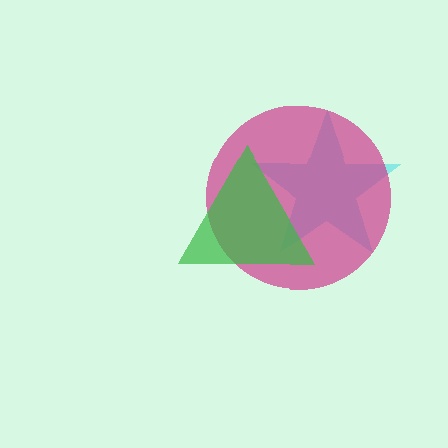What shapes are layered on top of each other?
The layered shapes are: a cyan star, a magenta circle, a green triangle.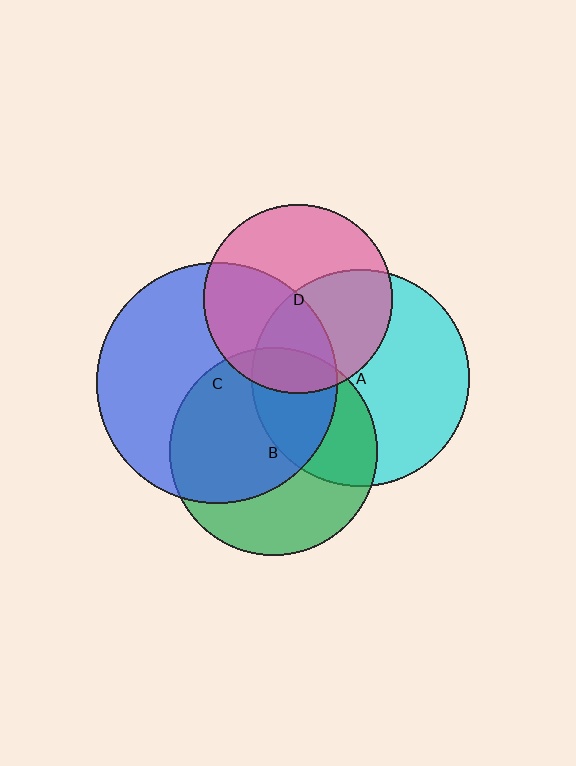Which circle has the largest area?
Circle C (blue).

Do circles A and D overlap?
Yes.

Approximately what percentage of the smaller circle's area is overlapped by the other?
Approximately 45%.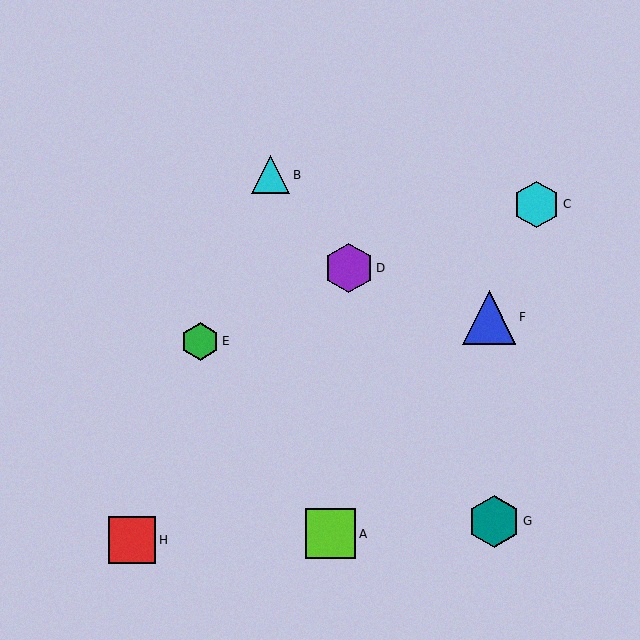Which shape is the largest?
The blue triangle (labeled F) is the largest.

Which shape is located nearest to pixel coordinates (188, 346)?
The green hexagon (labeled E) at (200, 341) is nearest to that location.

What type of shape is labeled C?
Shape C is a cyan hexagon.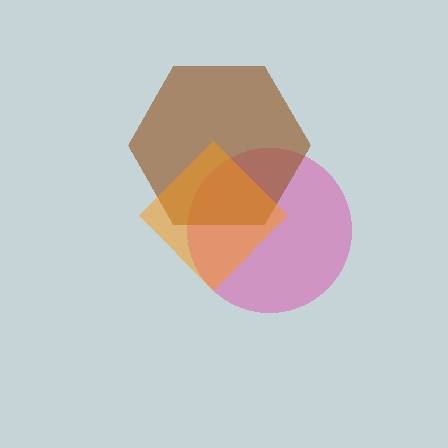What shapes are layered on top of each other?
The layered shapes are: a pink circle, a brown hexagon, an orange diamond.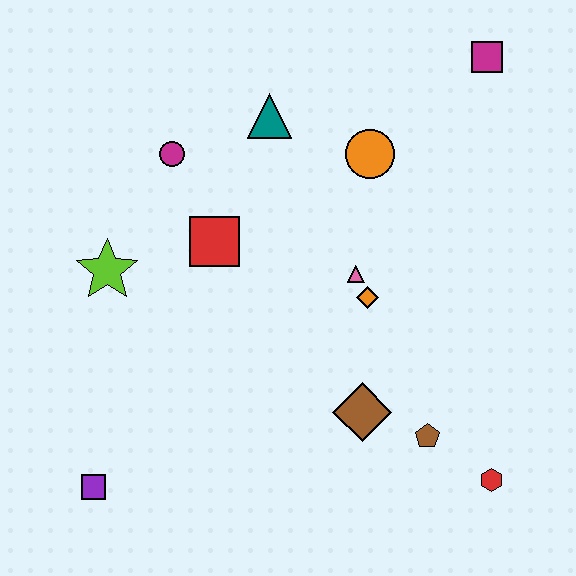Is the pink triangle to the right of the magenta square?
No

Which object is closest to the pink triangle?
The orange diamond is closest to the pink triangle.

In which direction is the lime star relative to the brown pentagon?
The lime star is to the left of the brown pentagon.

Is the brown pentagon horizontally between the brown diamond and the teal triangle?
No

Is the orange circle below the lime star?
No